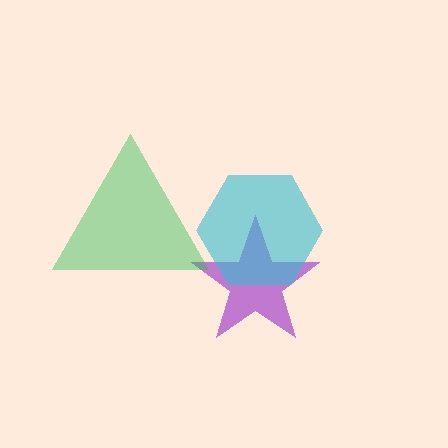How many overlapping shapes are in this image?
There are 3 overlapping shapes in the image.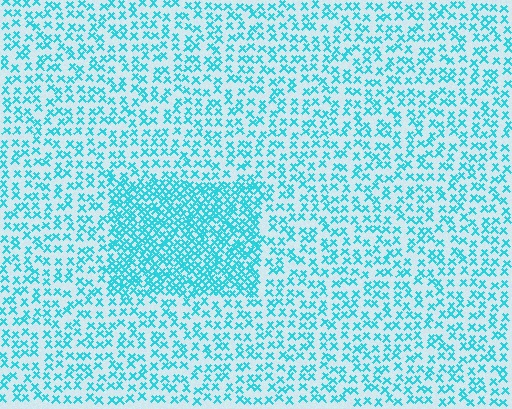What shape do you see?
I see a rectangle.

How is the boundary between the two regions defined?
The boundary is defined by a change in element density (approximately 2.2x ratio). All elements are the same color, size, and shape.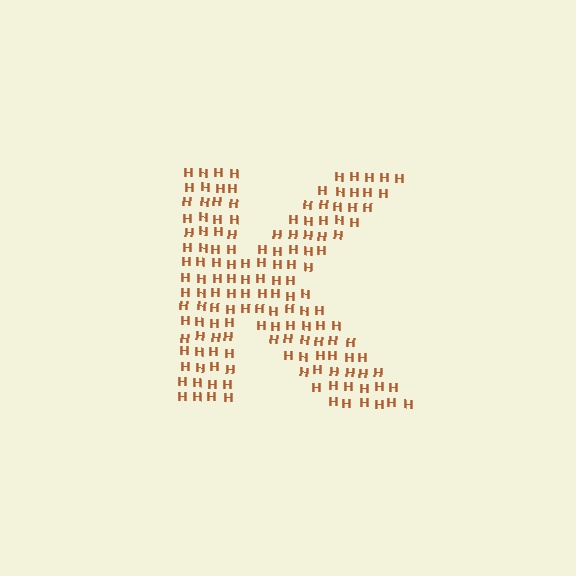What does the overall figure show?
The overall figure shows the letter K.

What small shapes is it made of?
It is made of small letter H's.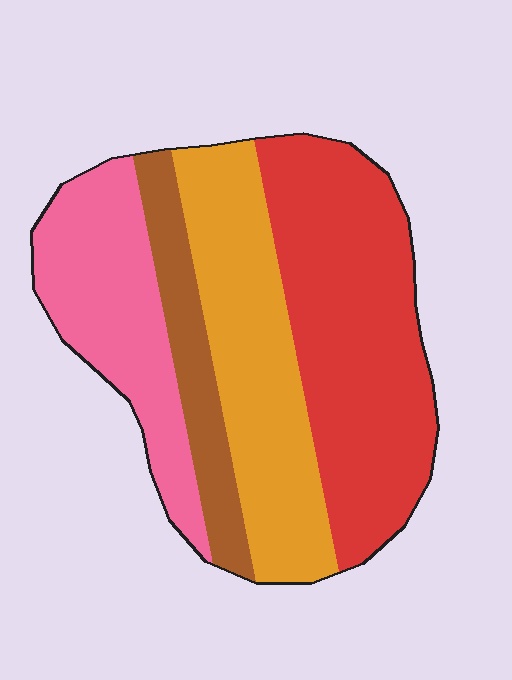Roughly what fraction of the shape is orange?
Orange covers roughly 30% of the shape.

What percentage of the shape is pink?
Pink takes up about one fifth (1/5) of the shape.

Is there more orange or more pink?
Orange.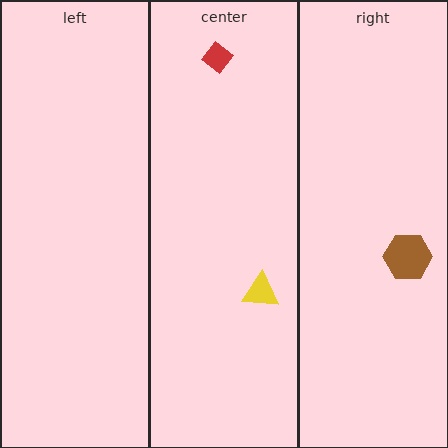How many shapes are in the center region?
2.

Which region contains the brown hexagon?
The right region.